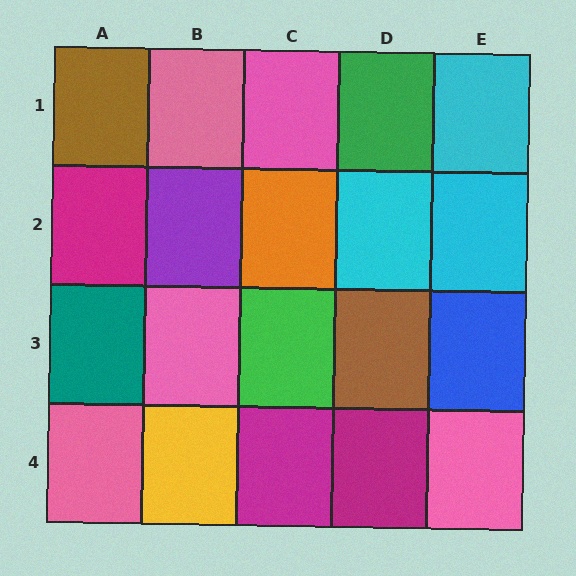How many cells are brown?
2 cells are brown.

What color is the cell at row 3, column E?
Blue.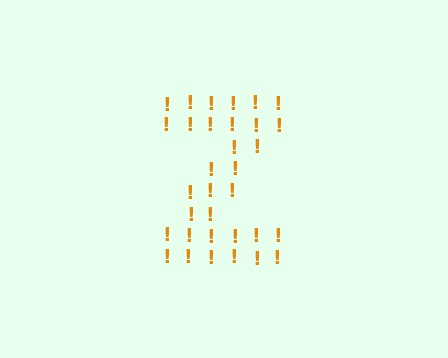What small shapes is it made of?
It is made of small exclamation marks.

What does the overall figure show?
The overall figure shows the letter Z.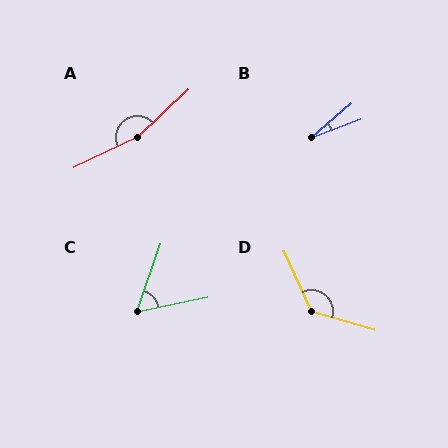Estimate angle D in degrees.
Approximately 131 degrees.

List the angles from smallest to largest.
B (19°), C (59°), D (131°), A (162°).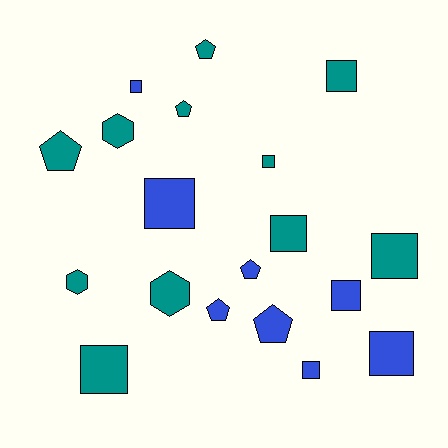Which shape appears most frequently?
Square, with 10 objects.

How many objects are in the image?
There are 19 objects.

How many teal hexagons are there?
There are 3 teal hexagons.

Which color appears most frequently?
Teal, with 11 objects.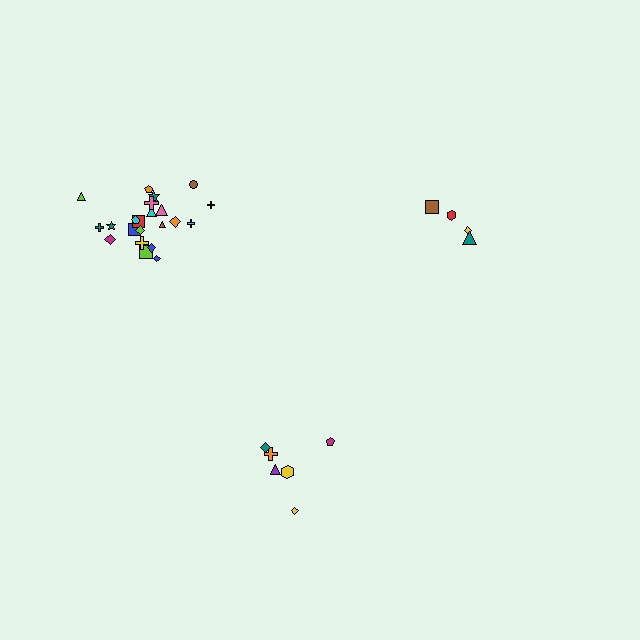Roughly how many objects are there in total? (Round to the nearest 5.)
Roughly 30 objects in total.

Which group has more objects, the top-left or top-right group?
The top-left group.